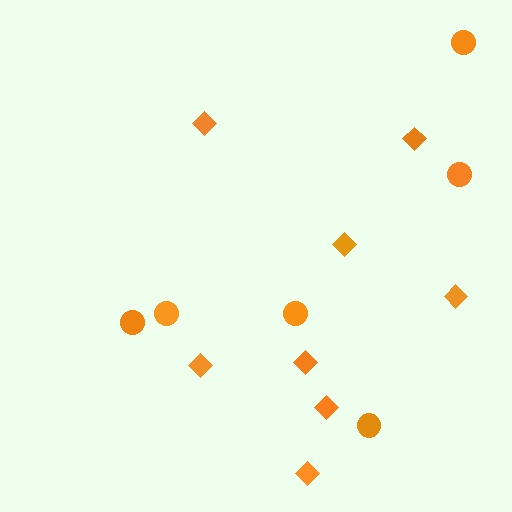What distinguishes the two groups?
There are 2 groups: one group of circles (6) and one group of diamonds (8).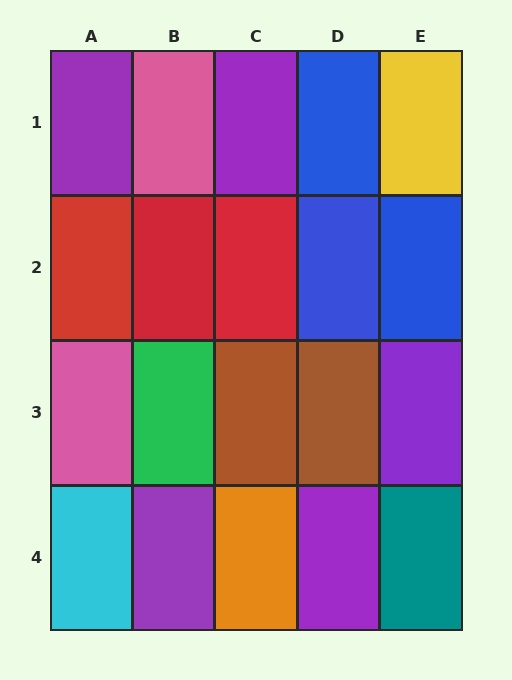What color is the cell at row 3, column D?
Brown.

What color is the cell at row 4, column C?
Orange.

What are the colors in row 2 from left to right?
Red, red, red, blue, blue.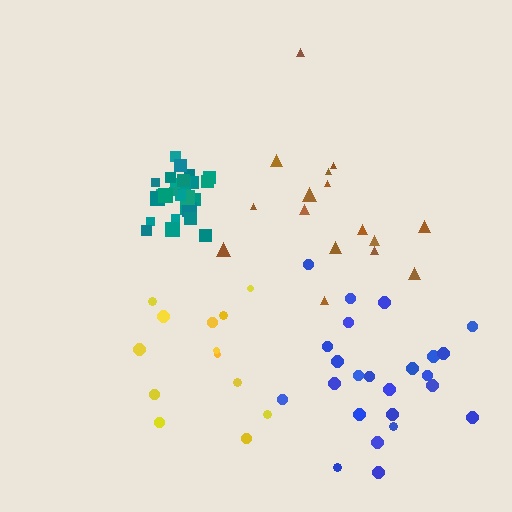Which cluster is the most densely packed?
Teal.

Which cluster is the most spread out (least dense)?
Brown.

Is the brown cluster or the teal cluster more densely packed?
Teal.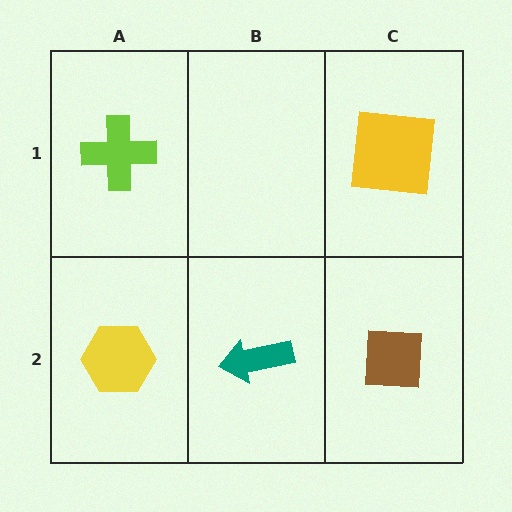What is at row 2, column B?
A teal arrow.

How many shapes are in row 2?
3 shapes.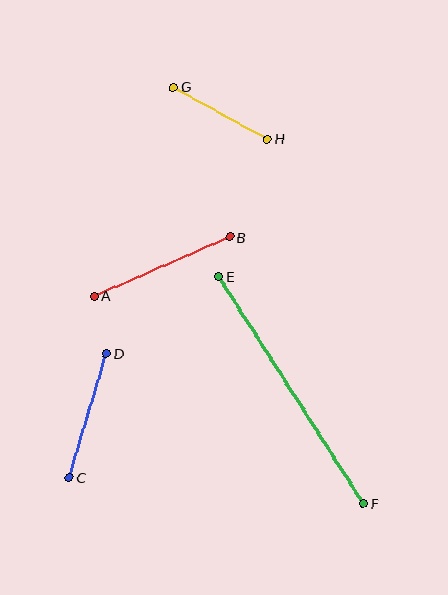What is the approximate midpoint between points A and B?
The midpoint is at approximately (162, 267) pixels.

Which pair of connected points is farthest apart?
Points E and F are farthest apart.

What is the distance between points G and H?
The distance is approximately 107 pixels.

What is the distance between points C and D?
The distance is approximately 130 pixels.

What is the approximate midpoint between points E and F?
The midpoint is at approximately (291, 390) pixels.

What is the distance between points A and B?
The distance is approximately 148 pixels.